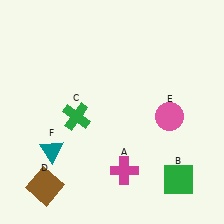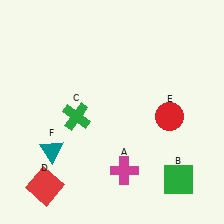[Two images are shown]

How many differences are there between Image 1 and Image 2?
There are 2 differences between the two images.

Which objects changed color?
D changed from brown to red. E changed from pink to red.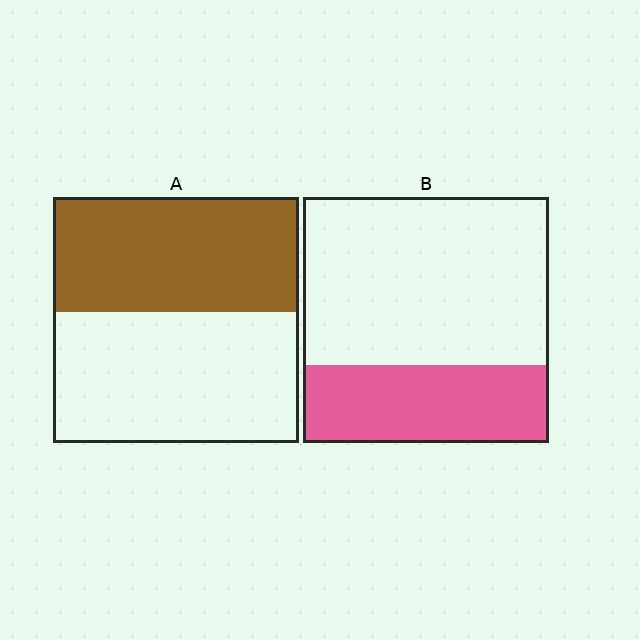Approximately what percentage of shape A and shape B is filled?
A is approximately 45% and B is approximately 30%.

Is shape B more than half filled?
No.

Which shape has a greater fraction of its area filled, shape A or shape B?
Shape A.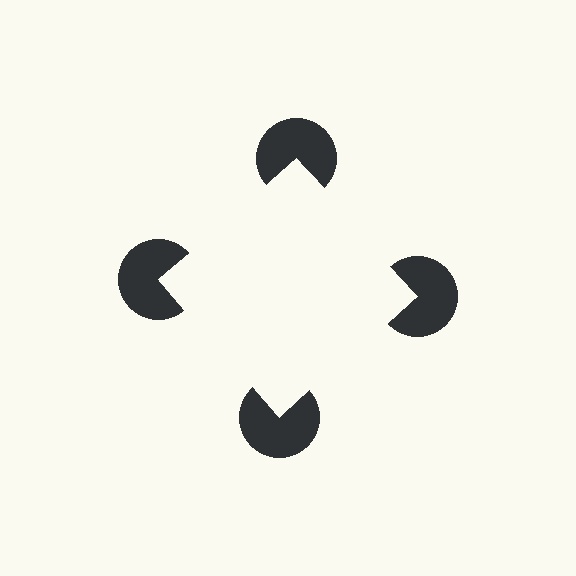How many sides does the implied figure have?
4 sides.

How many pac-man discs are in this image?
There are 4 — one at each vertex of the illusory square.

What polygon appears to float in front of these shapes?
An illusory square — its edges are inferred from the aligned wedge cuts in the pac-man discs, not physically drawn.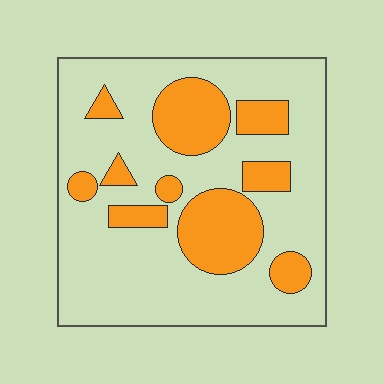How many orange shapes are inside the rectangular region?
10.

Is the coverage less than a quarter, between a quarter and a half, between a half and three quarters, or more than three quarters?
Between a quarter and a half.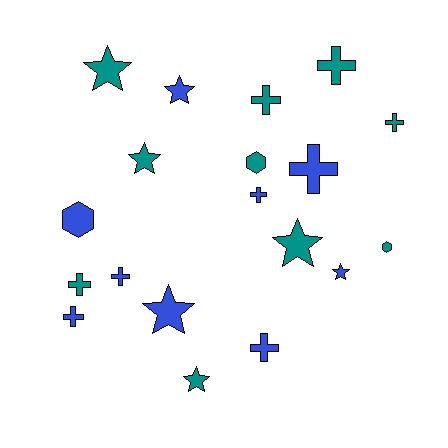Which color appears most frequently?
Teal, with 10 objects.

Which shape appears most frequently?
Cross, with 9 objects.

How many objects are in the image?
There are 19 objects.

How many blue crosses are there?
There are 5 blue crosses.